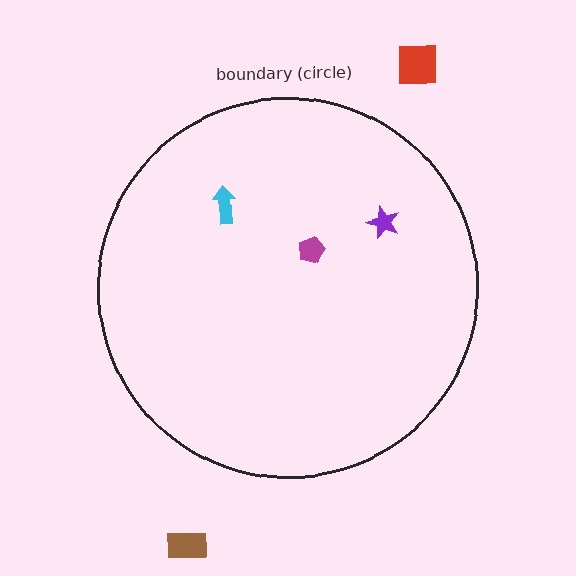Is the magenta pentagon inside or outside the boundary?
Inside.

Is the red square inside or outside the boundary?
Outside.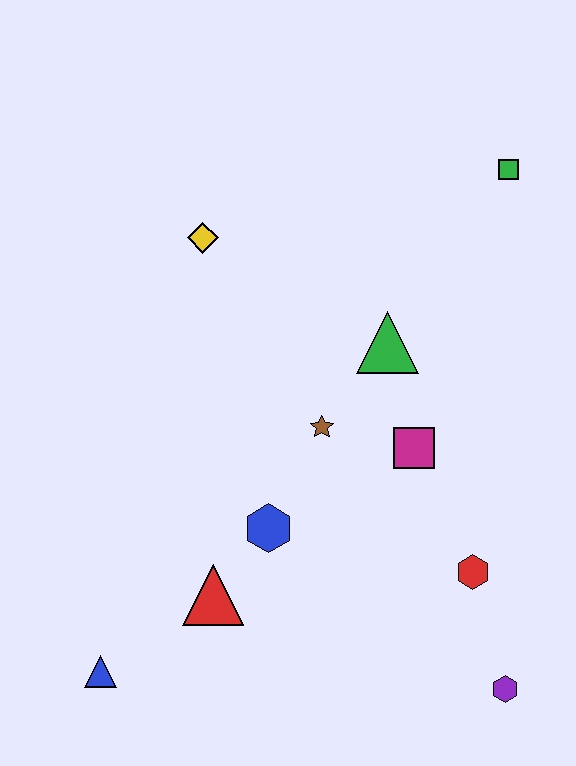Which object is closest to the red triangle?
The blue hexagon is closest to the red triangle.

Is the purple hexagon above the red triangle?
No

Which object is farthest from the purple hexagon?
The yellow diamond is farthest from the purple hexagon.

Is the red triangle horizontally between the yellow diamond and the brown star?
Yes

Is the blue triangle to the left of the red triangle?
Yes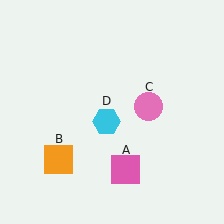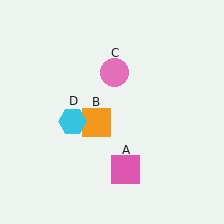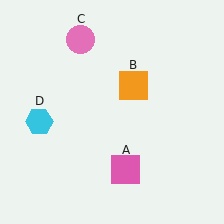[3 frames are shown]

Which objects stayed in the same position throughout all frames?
Pink square (object A) remained stationary.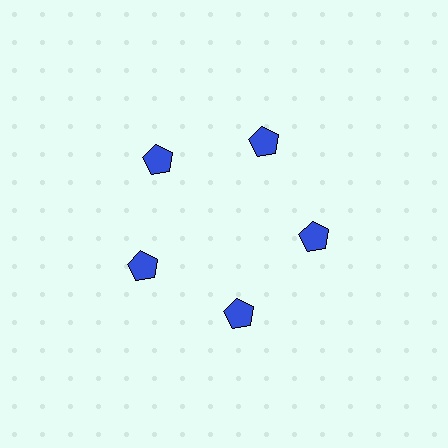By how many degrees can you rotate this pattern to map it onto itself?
The pattern maps onto itself every 72 degrees of rotation.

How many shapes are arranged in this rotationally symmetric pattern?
There are 5 shapes, arranged in 5 groups of 1.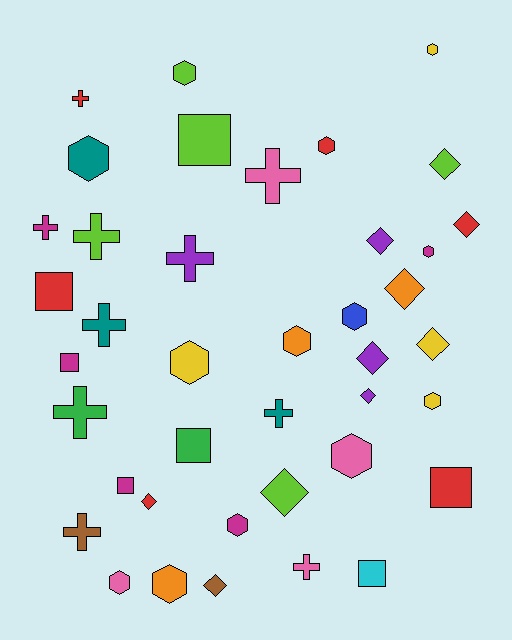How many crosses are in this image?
There are 10 crosses.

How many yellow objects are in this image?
There are 4 yellow objects.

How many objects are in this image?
There are 40 objects.